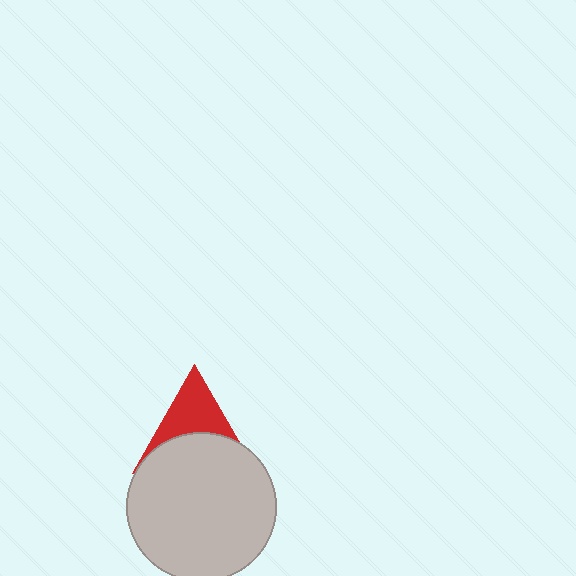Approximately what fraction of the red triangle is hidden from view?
Roughly 54% of the red triangle is hidden behind the light gray circle.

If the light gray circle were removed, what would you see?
You would see the complete red triangle.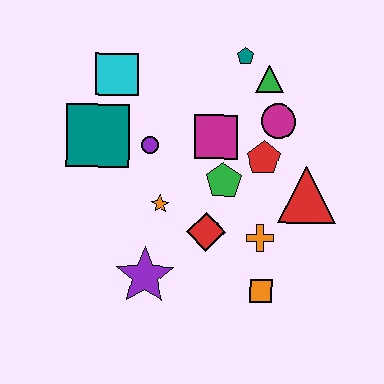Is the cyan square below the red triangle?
No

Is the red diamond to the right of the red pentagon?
No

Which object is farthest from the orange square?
The cyan square is farthest from the orange square.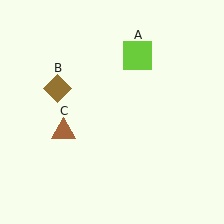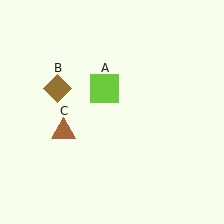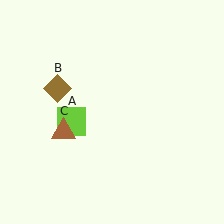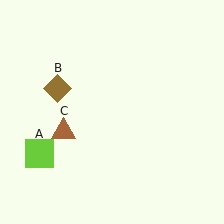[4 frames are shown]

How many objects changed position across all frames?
1 object changed position: lime square (object A).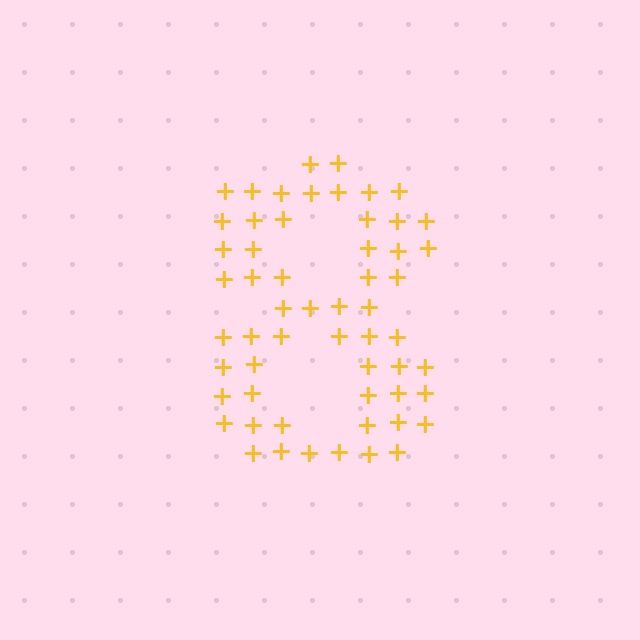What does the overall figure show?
The overall figure shows the digit 8.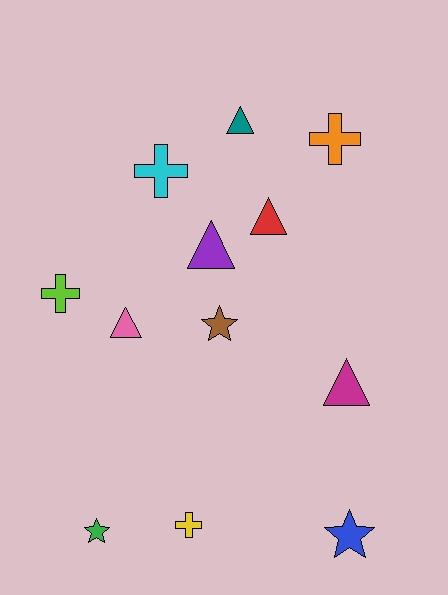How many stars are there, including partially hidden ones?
There are 3 stars.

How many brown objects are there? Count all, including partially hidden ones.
There is 1 brown object.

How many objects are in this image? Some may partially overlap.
There are 12 objects.